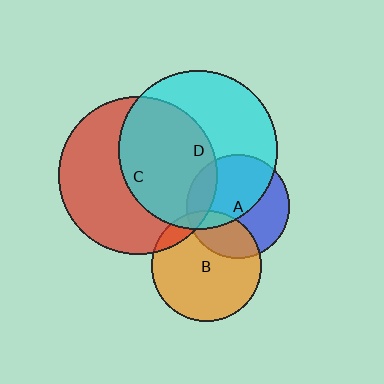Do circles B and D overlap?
Yes.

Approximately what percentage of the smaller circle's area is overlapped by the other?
Approximately 10%.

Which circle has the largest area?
Circle D (cyan).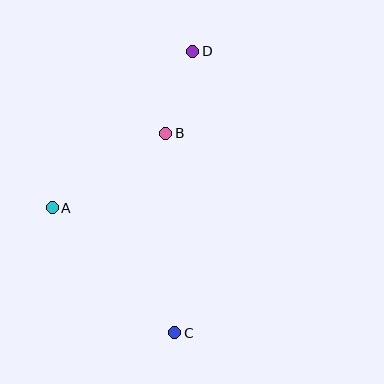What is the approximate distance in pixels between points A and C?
The distance between A and C is approximately 175 pixels.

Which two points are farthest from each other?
Points C and D are farthest from each other.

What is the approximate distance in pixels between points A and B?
The distance between A and B is approximately 136 pixels.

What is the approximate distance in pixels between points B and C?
The distance between B and C is approximately 199 pixels.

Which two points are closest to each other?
Points B and D are closest to each other.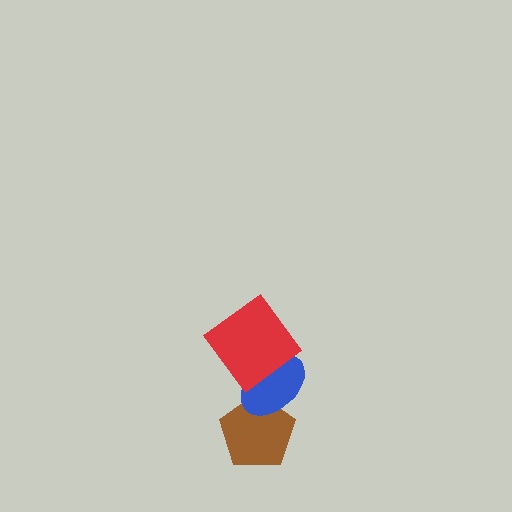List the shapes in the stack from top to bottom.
From top to bottom: the red diamond, the blue ellipse, the brown pentagon.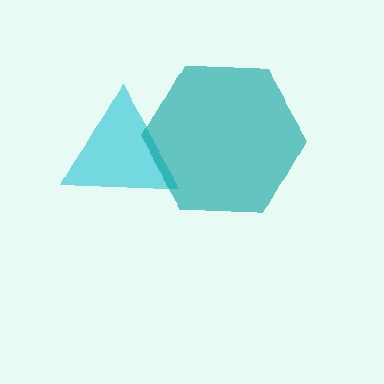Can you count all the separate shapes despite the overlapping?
Yes, there are 2 separate shapes.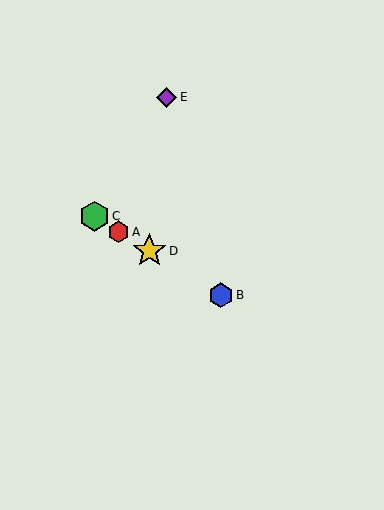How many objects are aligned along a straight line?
4 objects (A, B, C, D) are aligned along a straight line.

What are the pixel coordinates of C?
Object C is at (94, 216).